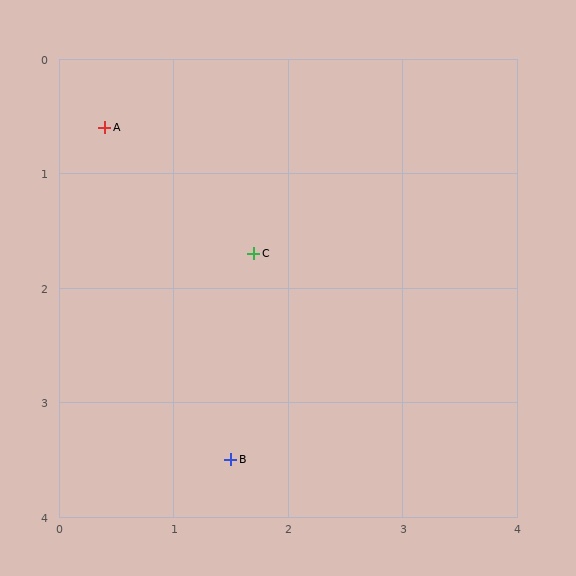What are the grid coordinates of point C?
Point C is at approximately (1.7, 1.7).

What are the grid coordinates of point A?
Point A is at approximately (0.4, 0.6).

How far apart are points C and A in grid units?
Points C and A are about 1.7 grid units apart.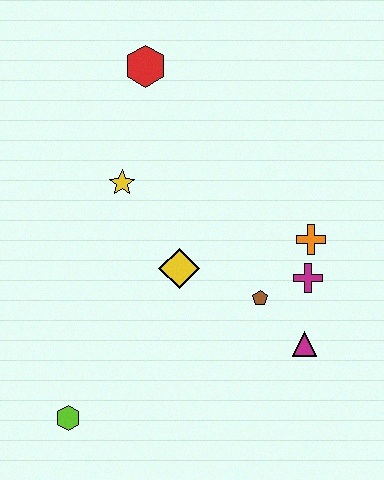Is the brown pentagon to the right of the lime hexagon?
Yes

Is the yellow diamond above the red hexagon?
No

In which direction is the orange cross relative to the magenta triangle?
The orange cross is above the magenta triangle.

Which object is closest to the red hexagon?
The yellow star is closest to the red hexagon.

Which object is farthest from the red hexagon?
The lime hexagon is farthest from the red hexagon.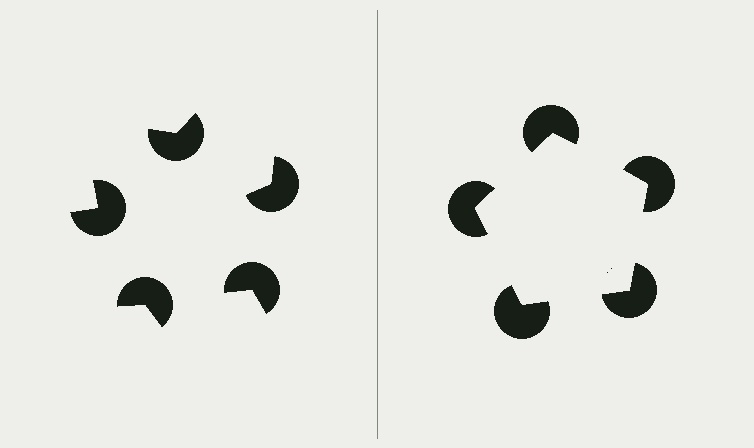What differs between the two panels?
The pac-man discs are positioned identically on both sides; only the wedge orientations differ. On the right they align to a pentagon; on the left they are misaligned.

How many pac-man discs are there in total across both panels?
10 — 5 on each side.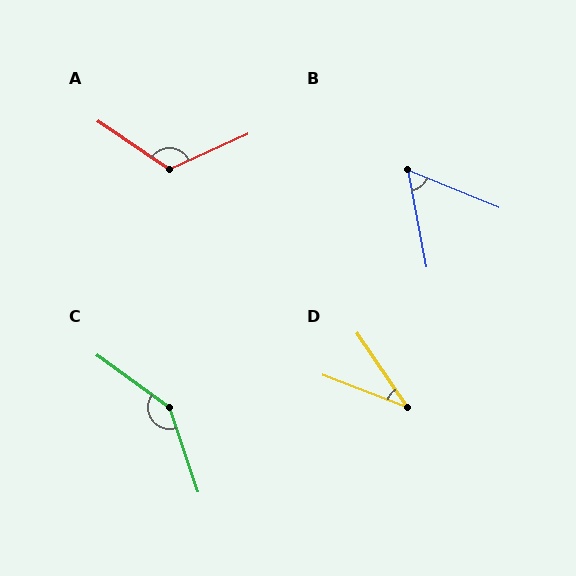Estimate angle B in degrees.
Approximately 57 degrees.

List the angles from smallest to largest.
D (35°), B (57°), A (121°), C (145°).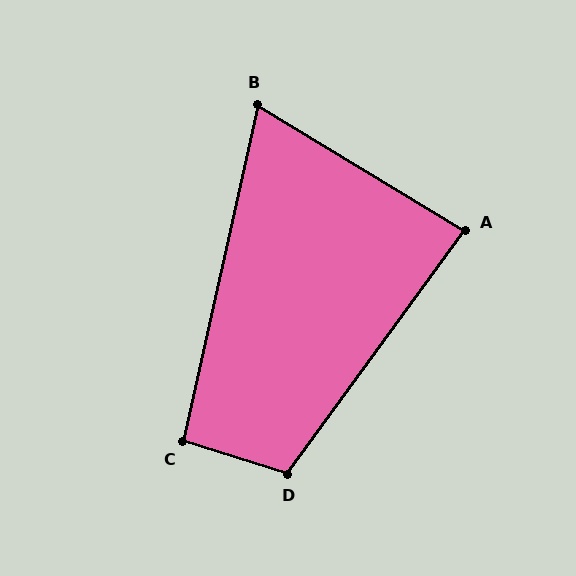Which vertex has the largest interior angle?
D, at approximately 109 degrees.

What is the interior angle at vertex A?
Approximately 85 degrees (approximately right).